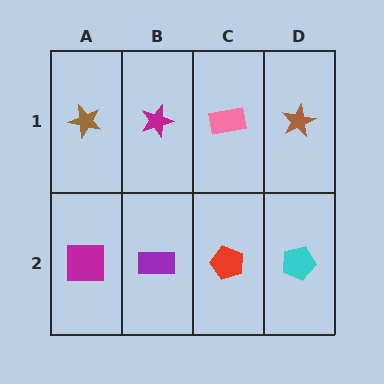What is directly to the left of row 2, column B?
A magenta square.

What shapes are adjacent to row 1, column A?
A magenta square (row 2, column A), a magenta star (row 1, column B).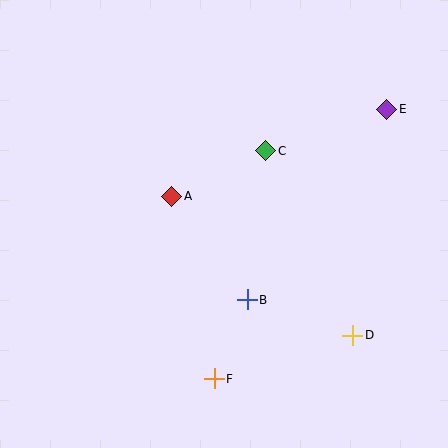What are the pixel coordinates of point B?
Point B is at (247, 300).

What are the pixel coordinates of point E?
Point E is at (387, 109).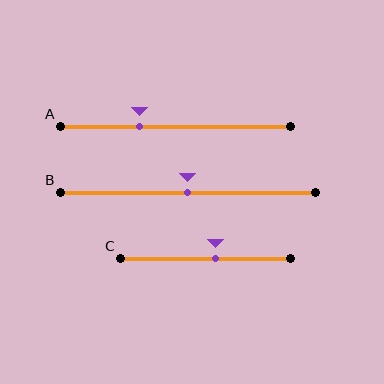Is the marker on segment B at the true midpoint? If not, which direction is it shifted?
Yes, the marker on segment B is at the true midpoint.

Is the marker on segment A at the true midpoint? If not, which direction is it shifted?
No, the marker on segment A is shifted to the left by about 16% of the segment length.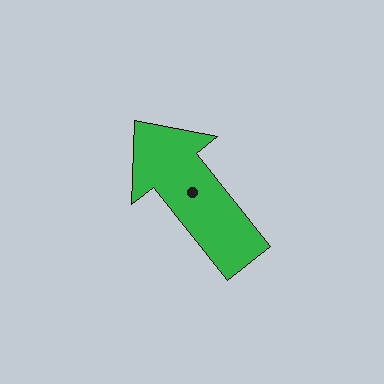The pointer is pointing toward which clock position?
Roughly 11 o'clock.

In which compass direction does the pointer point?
Northwest.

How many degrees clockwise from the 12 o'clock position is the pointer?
Approximately 321 degrees.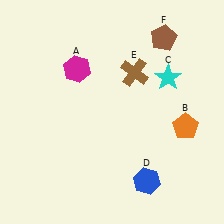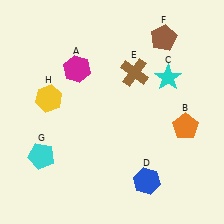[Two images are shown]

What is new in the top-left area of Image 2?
A yellow hexagon (H) was added in the top-left area of Image 2.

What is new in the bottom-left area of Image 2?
A cyan pentagon (G) was added in the bottom-left area of Image 2.